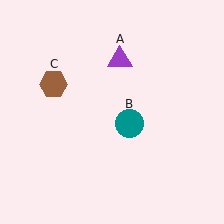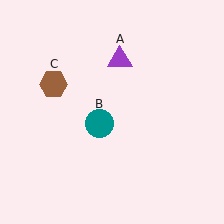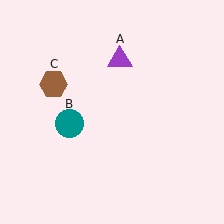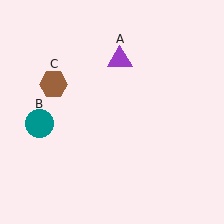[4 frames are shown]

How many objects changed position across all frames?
1 object changed position: teal circle (object B).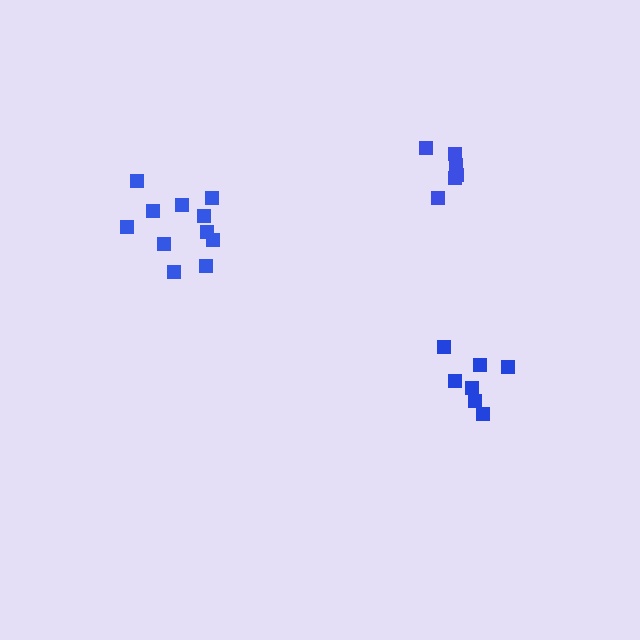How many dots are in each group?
Group 1: 7 dots, Group 2: 11 dots, Group 3: 6 dots (24 total).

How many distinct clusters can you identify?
There are 3 distinct clusters.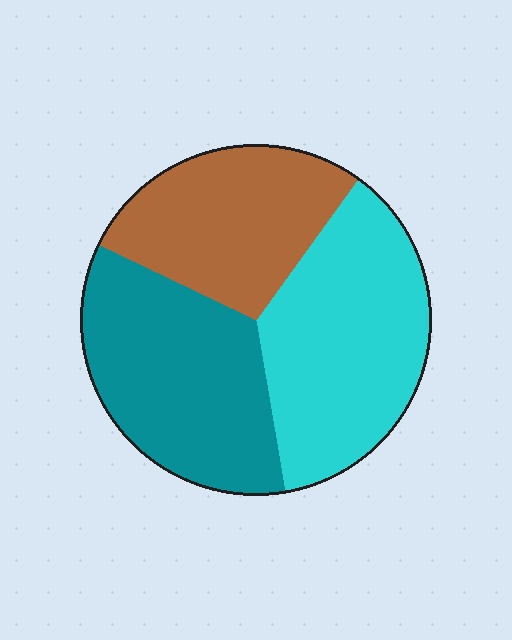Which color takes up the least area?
Brown, at roughly 30%.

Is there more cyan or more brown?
Cyan.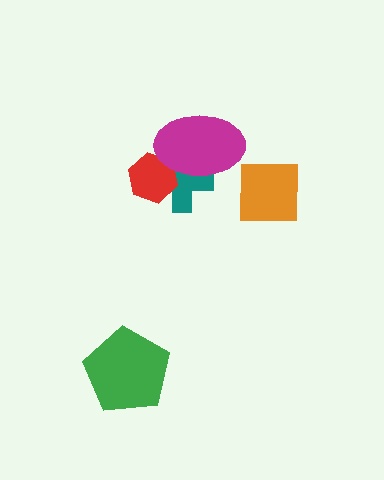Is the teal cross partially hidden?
Yes, it is partially covered by another shape.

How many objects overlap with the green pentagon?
0 objects overlap with the green pentagon.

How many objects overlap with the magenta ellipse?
2 objects overlap with the magenta ellipse.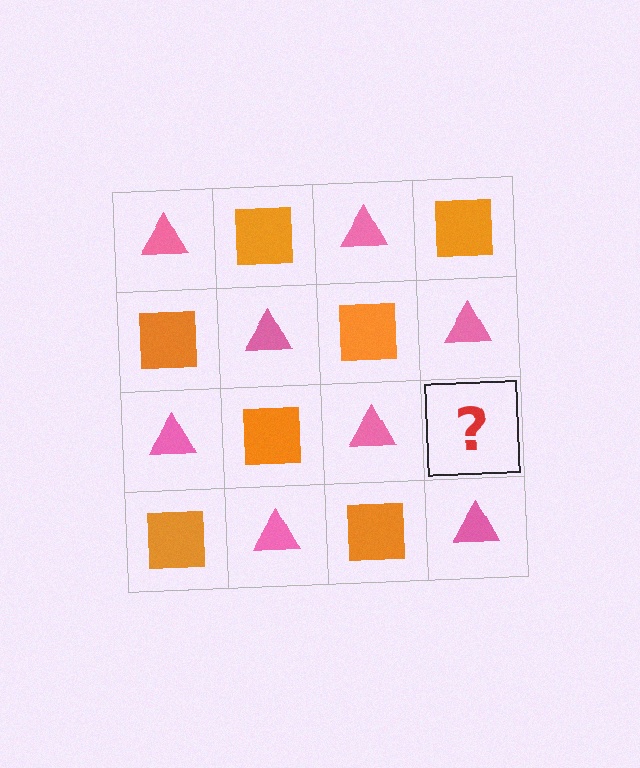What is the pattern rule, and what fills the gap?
The rule is that it alternates pink triangle and orange square in a checkerboard pattern. The gap should be filled with an orange square.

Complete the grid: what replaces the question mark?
The question mark should be replaced with an orange square.